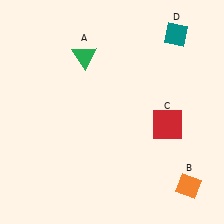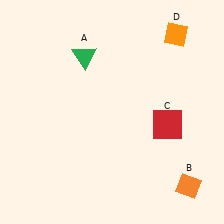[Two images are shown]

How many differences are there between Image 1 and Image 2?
There is 1 difference between the two images.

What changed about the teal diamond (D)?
In Image 1, D is teal. In Image 2, it changed to orange.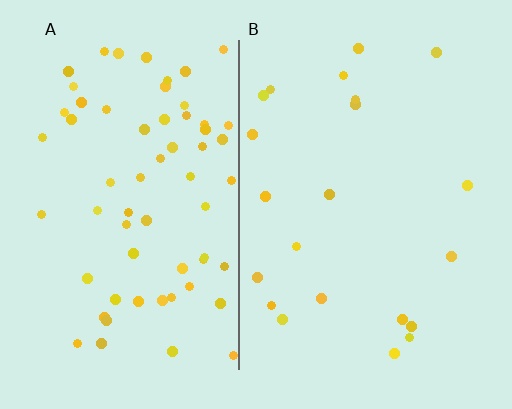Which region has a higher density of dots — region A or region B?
A (the left).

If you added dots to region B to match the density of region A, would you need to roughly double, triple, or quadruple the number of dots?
Approximately triple.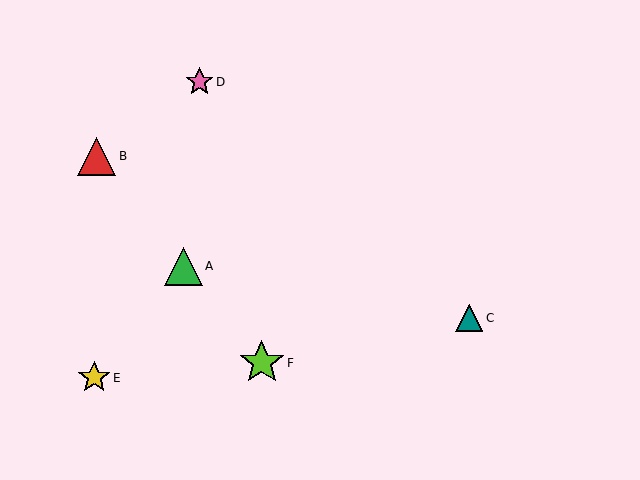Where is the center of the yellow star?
The center of the yellow star is at (94, 378).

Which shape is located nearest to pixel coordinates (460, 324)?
The teal triangle (labeled C) at (469, 318) is nearest to that location.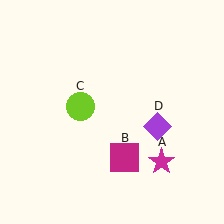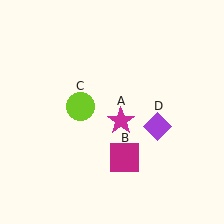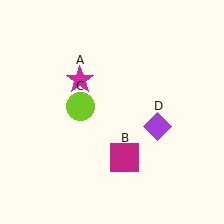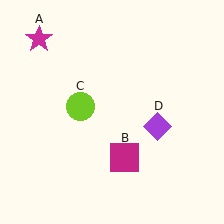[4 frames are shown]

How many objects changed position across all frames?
1 object changed position: magenta star (object A).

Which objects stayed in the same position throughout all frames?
Magenta square (object B) and lime circle (object C) and purple diamond (object D) remained stationary.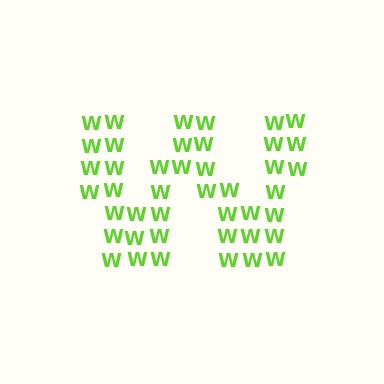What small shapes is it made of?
It is made of small letter W's.